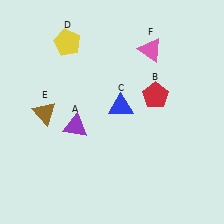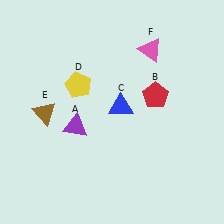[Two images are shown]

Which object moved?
The yellow pentagon (D) moved down.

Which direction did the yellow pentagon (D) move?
The yellow pentagon (D) moved down.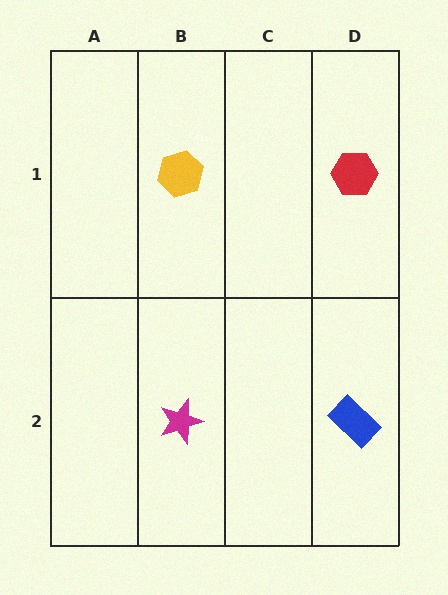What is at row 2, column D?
A blue rectangle.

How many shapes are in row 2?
2 shapes.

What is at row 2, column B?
A magenta star.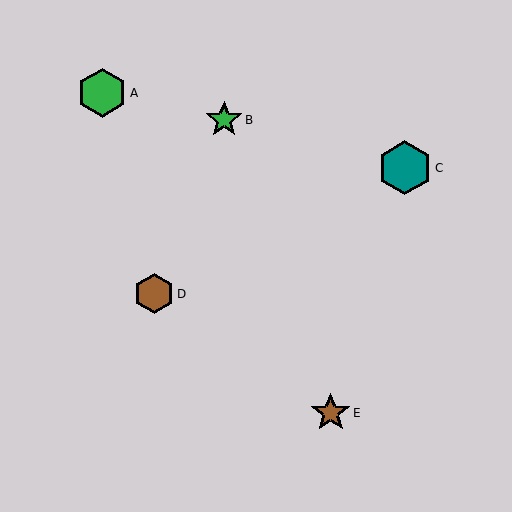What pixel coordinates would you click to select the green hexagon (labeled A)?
Click at (102, 93) to select the green hexagon A.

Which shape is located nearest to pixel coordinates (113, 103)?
The green hexagon (labeled A) at (102, 93) is nearest to that location.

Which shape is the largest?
The teal hexagon (labeled C) is the largest.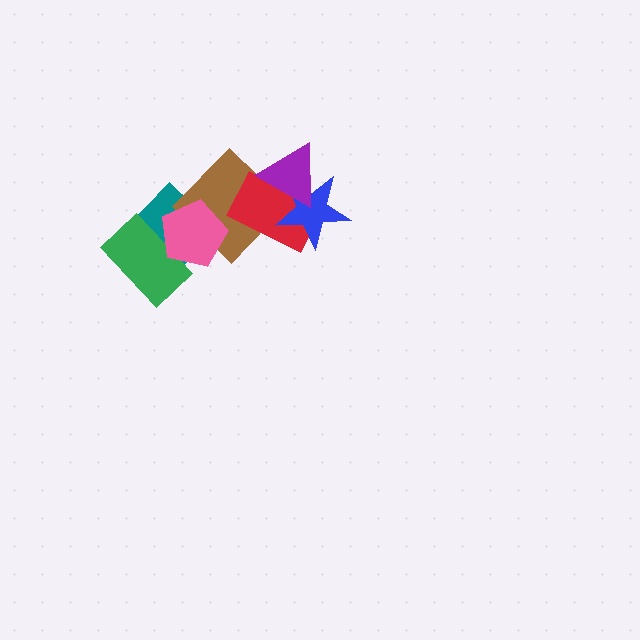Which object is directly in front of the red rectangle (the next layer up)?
The blue star is directly in front of the red rectangle.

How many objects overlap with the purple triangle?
3 objects overlap with the purple triangle.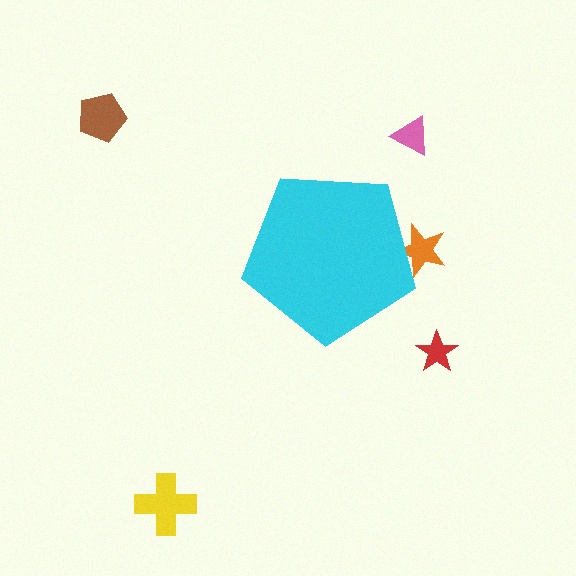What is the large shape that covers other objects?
A cyan pentagon.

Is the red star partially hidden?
No, the red star is fully visible.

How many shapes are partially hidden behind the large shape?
1 shape is partially hidden.